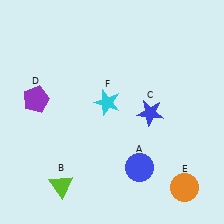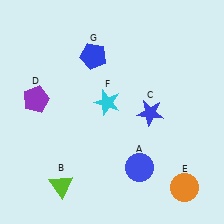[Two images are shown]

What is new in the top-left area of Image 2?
A blue pentagon (G) was added in the top-left area of Image 2.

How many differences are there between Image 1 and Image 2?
There is 1 difference between the two images.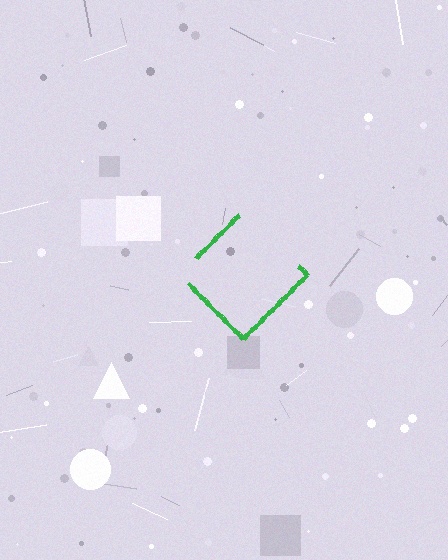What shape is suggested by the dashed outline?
The dashed outline suggests a diamond.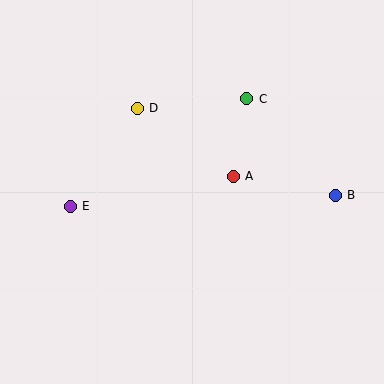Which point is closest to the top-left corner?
Point D is closest to the top-left corner.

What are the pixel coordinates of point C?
Point C is at (247, 99).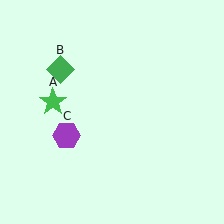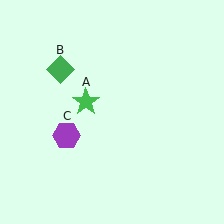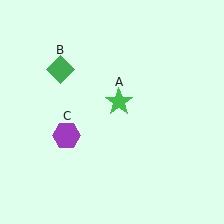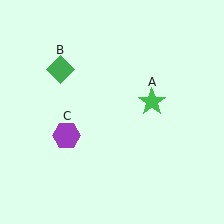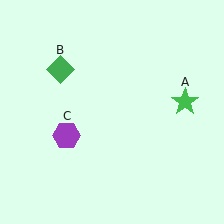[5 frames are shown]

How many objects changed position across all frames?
1 object changed position: green star (object A).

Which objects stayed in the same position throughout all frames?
Green diamond (object B) and purple hexagon (object C) remained stationary.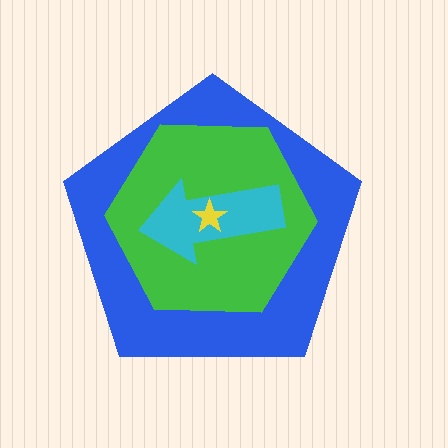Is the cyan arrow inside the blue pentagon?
Yes.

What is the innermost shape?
The yellow star.